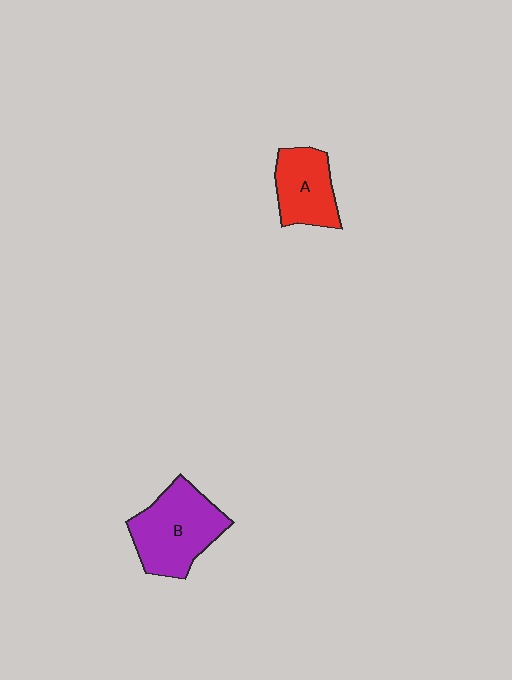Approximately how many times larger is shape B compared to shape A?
Approximately 1.4 times.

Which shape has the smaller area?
Shape A (red).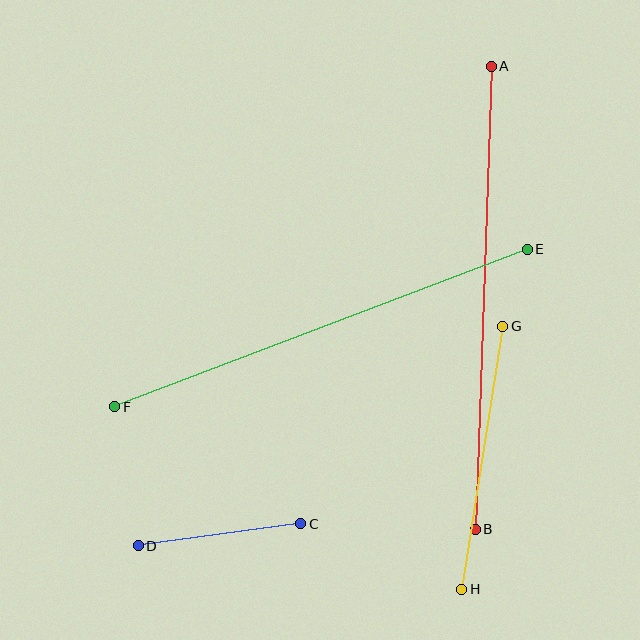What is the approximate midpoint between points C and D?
The midpoint is at approximately (220, 535) pixels.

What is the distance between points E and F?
The distance is approximately 442 pixels.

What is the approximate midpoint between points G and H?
The midpoint is at approximately (482, 458) pixels.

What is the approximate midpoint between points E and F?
The midpoint is at approximately (321, 328) pixels.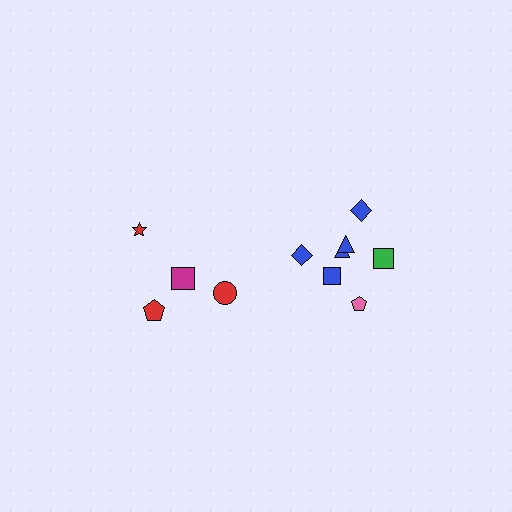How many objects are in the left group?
There are 4 objects.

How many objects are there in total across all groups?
There are 11 objects.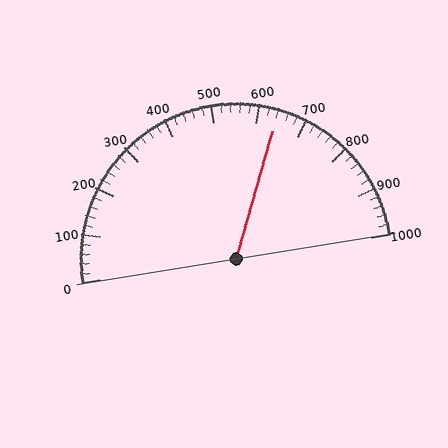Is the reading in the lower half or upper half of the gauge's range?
The reading is in the upper half of the range (0 to 1000).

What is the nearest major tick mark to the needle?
The nearest major tick mark is 600.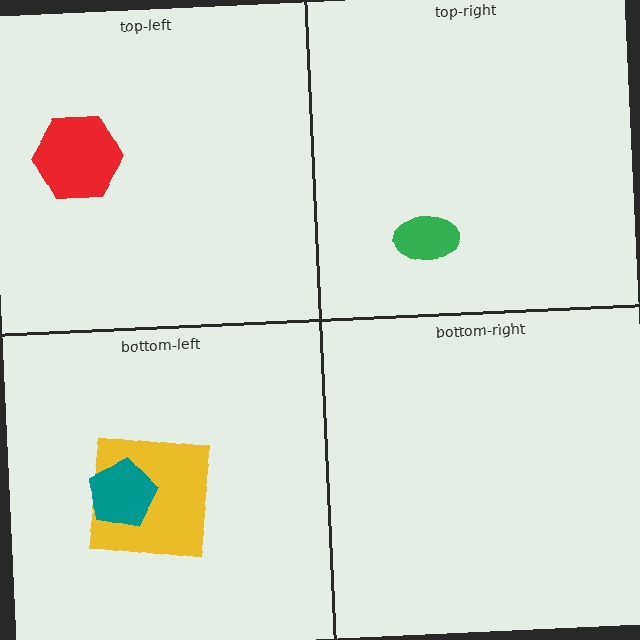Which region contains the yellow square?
The bottom-left region.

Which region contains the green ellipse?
The top-right region.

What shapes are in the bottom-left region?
The yellow square, the teal pentagon.